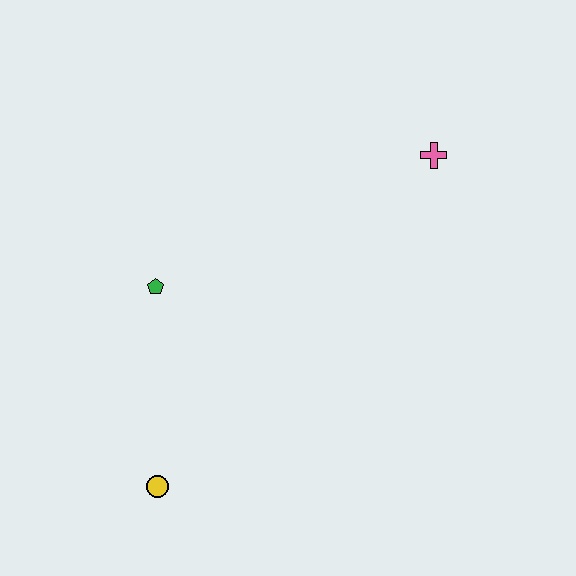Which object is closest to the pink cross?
The green pentagon is closest to the pink cross.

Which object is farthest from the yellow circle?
The pink cross is farthest from the yellow circle.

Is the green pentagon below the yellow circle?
No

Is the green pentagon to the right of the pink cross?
No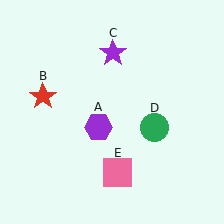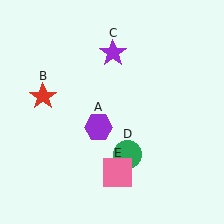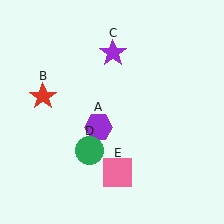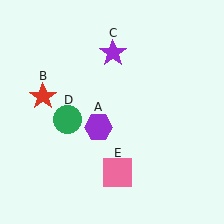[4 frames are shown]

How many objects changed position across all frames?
1 object changed position: green circle (object D).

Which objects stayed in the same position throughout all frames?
Purple hexagon (object A) and red star (object B) and purple star (object C) and pink square (object E) remained stationary.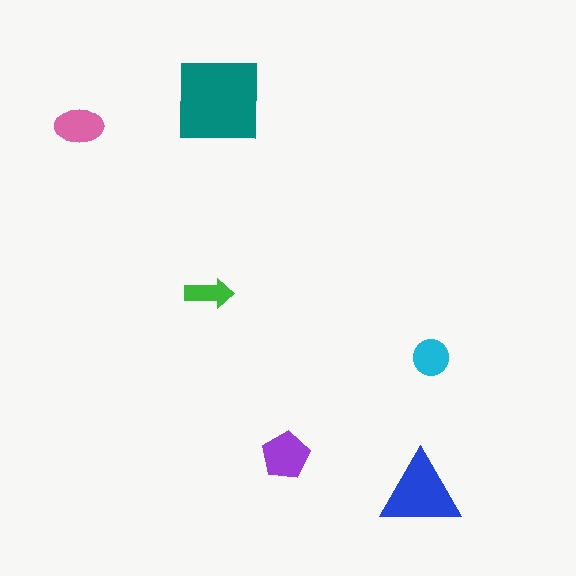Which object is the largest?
The teal square.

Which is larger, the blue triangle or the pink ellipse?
The blue triangle.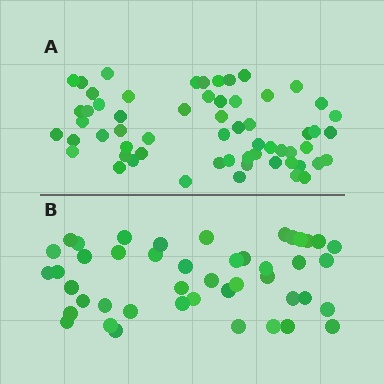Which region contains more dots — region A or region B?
Region A (the top region) has more dots.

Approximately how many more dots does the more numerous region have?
Region A has approximately 15 more dots than region B.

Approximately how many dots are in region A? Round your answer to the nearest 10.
About 60 dots.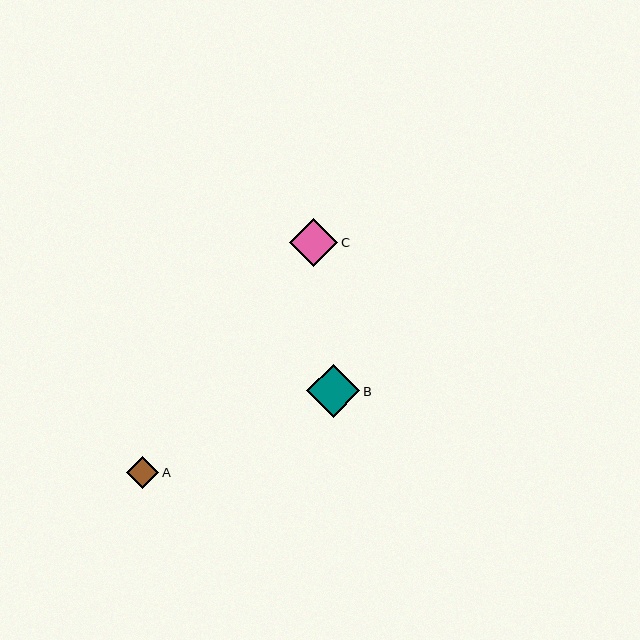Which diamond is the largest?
Diamond B is the largest with a size of approximately 53 pixels.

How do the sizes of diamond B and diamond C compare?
Diamond B and diamond C are approximately the same size.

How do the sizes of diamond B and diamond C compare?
Diamond B and diamond C are approximately the same size.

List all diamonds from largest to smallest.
From largest to smallest: B, C, A.